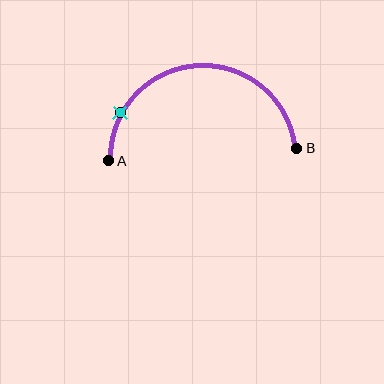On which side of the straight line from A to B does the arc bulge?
The arc bulges above the straight line connecting A and B.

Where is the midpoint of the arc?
The arc midpoint is the point on the curve farthest from the straight line joining A and B. It sits above that line.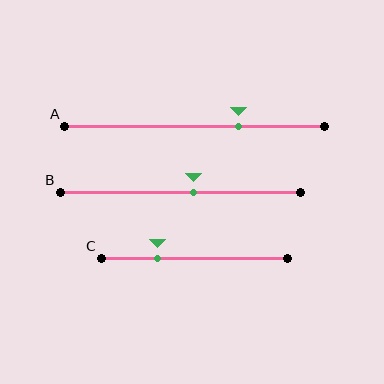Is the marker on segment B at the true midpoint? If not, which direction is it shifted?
No, the marker on segment B is shifted to the right by about 6% of the segment length.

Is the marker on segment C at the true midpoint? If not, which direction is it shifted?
No, the marker on segment C is shifted to the left by about 20% of the segment length.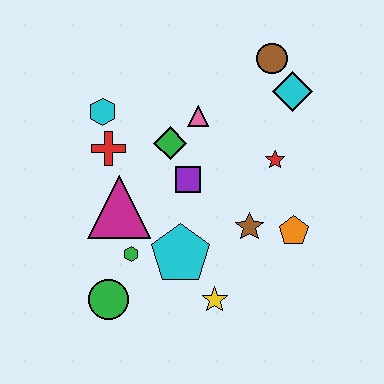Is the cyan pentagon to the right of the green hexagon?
Yes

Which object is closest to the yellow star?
The cyan pentagon is closest to the yellow star.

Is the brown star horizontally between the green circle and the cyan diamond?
Yes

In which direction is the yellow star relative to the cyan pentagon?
The yellow star is below the cyan pentagon.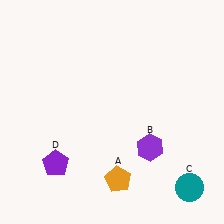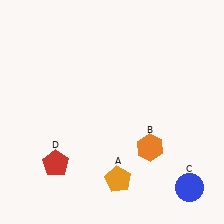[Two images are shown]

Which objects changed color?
B changed from purple to orange. C changed from teal to blue. D changed from purple to red.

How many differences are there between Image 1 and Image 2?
There are 3 differences between the two images.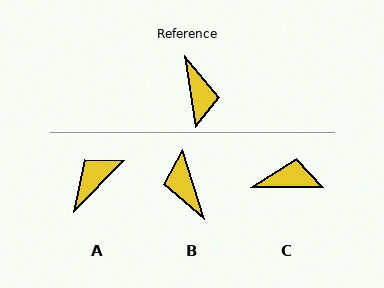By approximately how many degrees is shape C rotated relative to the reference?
Approximately 82 degrees counter-clockwise.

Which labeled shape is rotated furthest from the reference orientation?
B, about 170 degrees away.